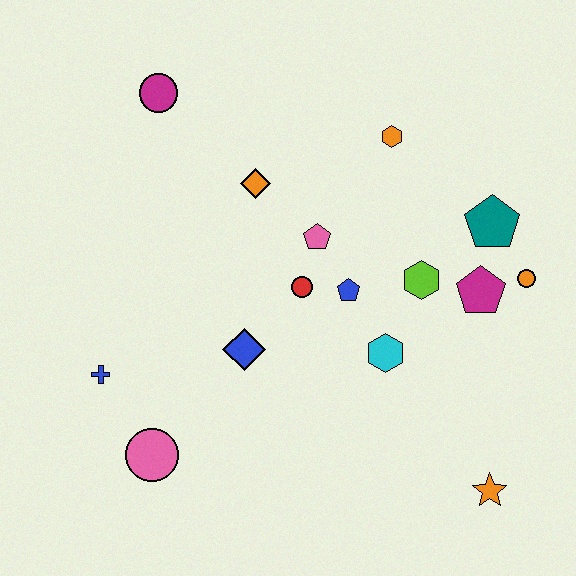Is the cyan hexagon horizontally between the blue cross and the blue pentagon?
No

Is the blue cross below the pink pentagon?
Yes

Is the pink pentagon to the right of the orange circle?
No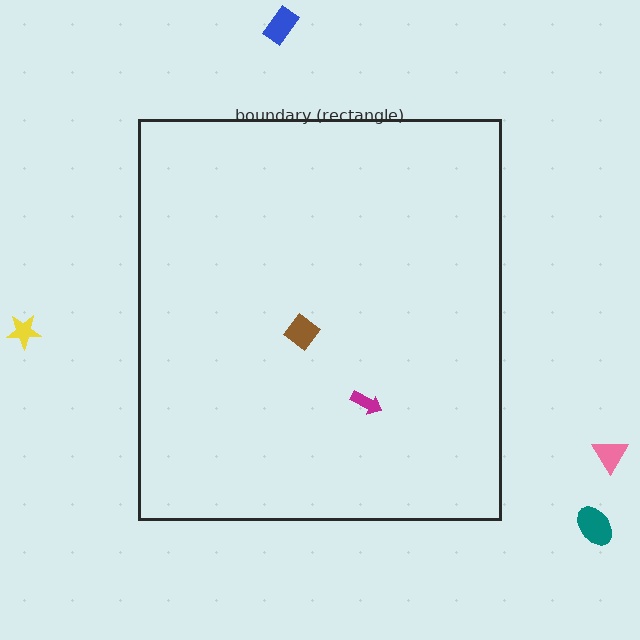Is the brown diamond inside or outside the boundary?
Inside.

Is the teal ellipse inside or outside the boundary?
Outside.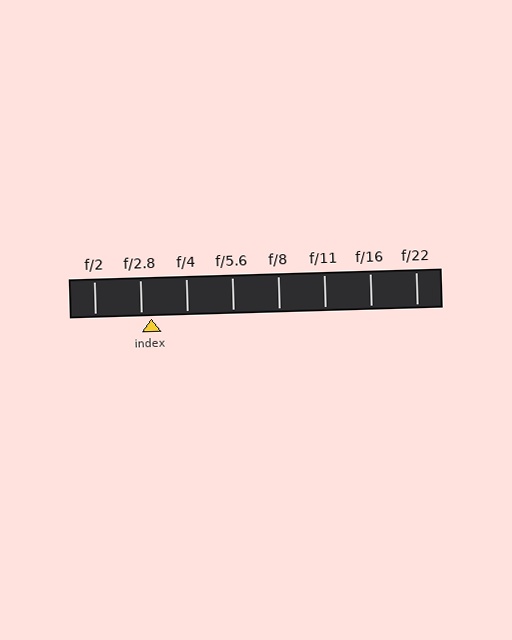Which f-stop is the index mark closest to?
The index mark is closest to f/2.8.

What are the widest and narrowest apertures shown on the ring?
The widest aperture shown is f/2 and the narrowest is f/22.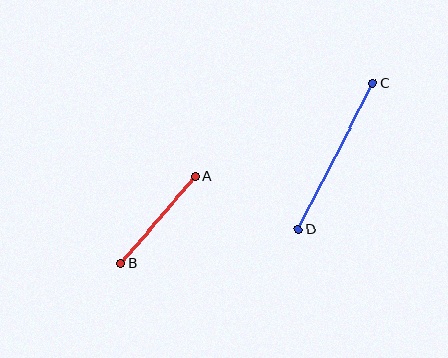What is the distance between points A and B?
The distance is approximately 114 pixels.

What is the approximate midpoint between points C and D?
The midpoint is at approximately (336, 156) pixels.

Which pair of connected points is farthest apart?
Points C and D are farthest apart.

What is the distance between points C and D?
The distance is approximately 164 pixels.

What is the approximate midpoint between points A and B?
The midpoint is at approximately (158, 220) pixels.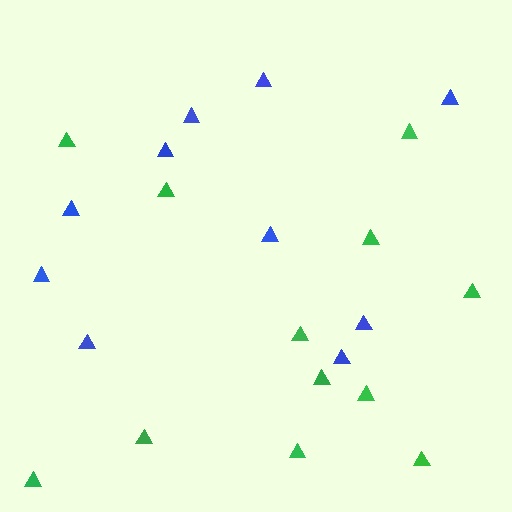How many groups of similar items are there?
There are 2 groups: one group of green triangles (12) and one group of blue triangles (10).